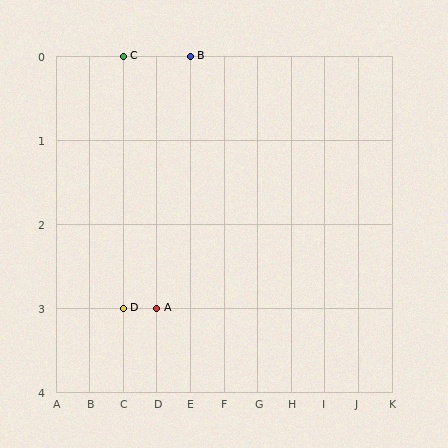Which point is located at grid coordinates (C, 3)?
Point D is at (C, 3).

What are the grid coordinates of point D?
Point D is at grid coordinates (C, 3).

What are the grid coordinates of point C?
Point C is at grid coordinates (C, 0).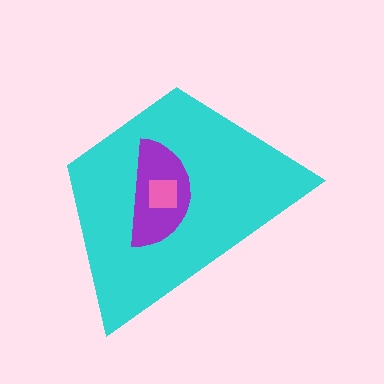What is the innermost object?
The pink square.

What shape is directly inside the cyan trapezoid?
The purple semicircle.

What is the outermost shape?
The cyan trapezoid.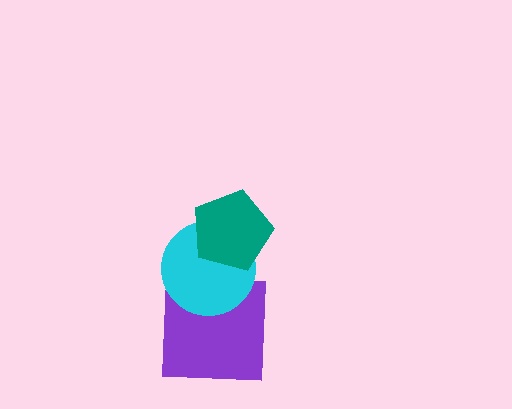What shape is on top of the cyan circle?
The teal pentagon is on top of the cyan circle.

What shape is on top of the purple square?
The cyan circle is on top of the purple square.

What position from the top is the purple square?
The purple square is 3rd from the top.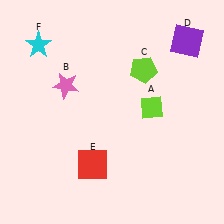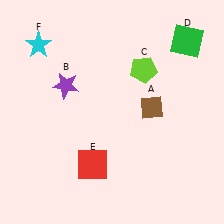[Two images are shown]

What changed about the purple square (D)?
In Image 1, D is purple. In Image 2, it changed to green.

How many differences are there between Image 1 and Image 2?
There are 3 differences between the two images.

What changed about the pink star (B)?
In Image 1, B is pink. In Image 2, it changed to purple.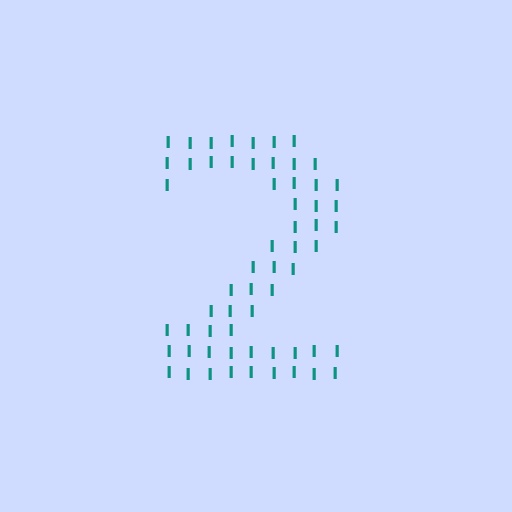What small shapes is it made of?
It is made of small letter I's.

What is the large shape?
The large shape is the digit 2.